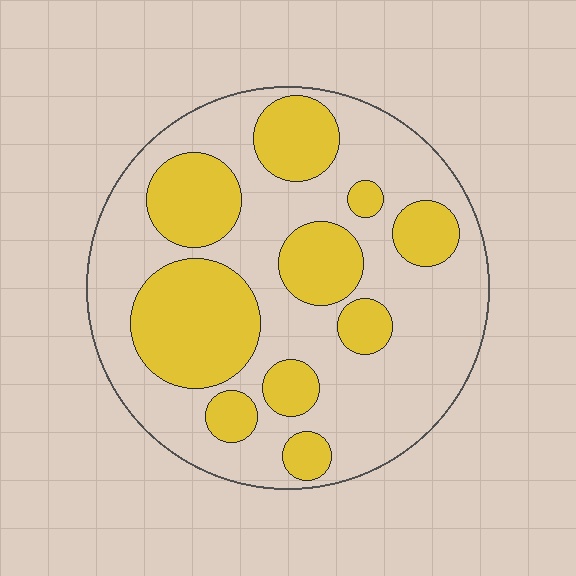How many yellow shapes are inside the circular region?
10.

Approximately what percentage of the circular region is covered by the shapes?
Approximately 35%.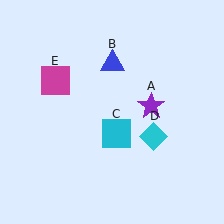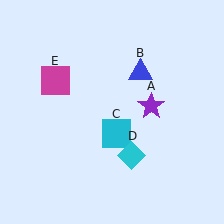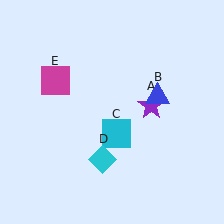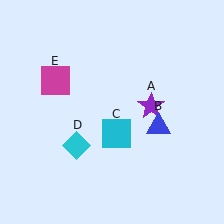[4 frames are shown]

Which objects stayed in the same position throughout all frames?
Purple star (object A) and cyan square (object C) and magenta square (object E) remained stationary.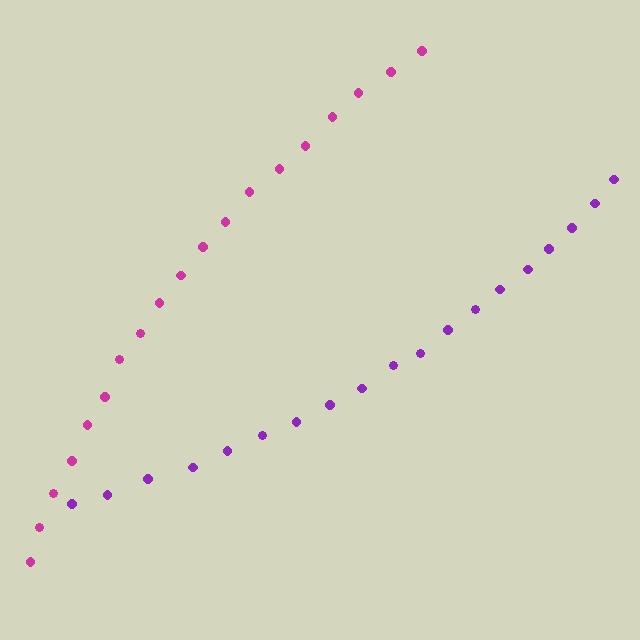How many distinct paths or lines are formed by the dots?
There are 2 distinct paths.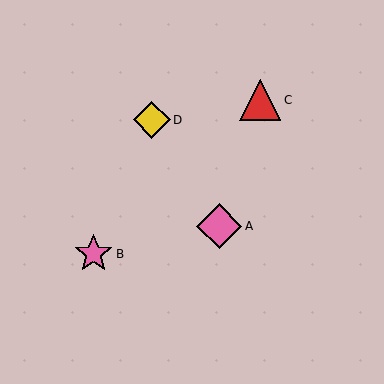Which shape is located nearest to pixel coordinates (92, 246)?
The pink star (labeled B) at (93, 254) is nearest to that location.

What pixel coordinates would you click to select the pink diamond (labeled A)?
Click at (219, 226) to select the pink diamond A.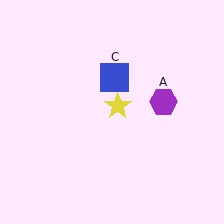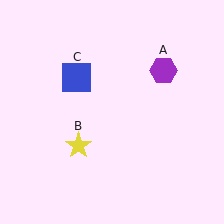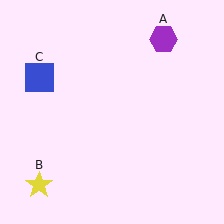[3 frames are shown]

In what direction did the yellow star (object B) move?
The yellow star (object B) moved down and to the left.